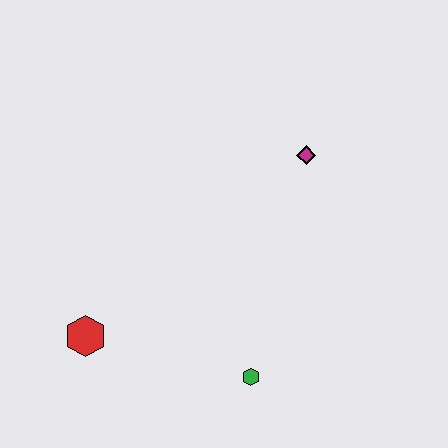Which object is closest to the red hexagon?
The green hexagon is closest to the red hexagon.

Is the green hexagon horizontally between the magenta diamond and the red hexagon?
Yes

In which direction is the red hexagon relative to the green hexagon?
The red hexagon is to the left of the green hexagon.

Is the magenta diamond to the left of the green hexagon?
No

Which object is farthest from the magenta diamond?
The red hexagon is farthest from the magenta diamond.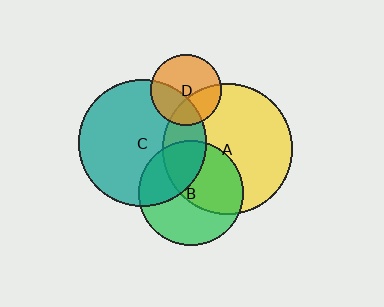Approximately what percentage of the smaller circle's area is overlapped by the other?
Approximately 35%.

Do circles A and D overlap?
Yes.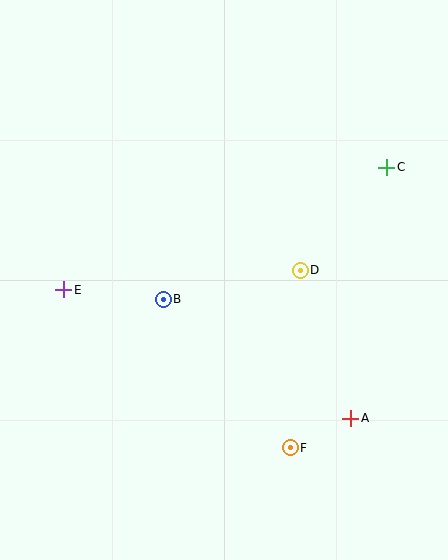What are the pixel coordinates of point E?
Point E is at (64, 290).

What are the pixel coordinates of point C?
Point C is at (387, 167).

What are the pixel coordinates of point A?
Point A is at (351, 418).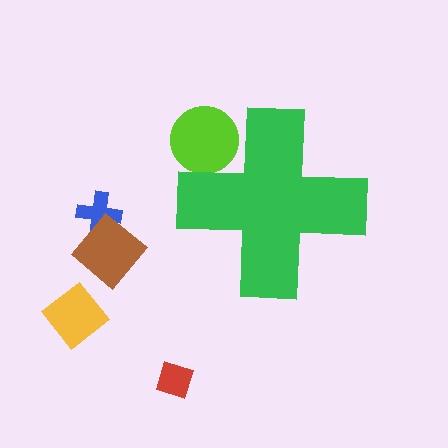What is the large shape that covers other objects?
A green cross.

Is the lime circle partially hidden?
Yes, the lime circle is partially hidden behind the green cross.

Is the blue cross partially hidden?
No, the blue cross is fully visible.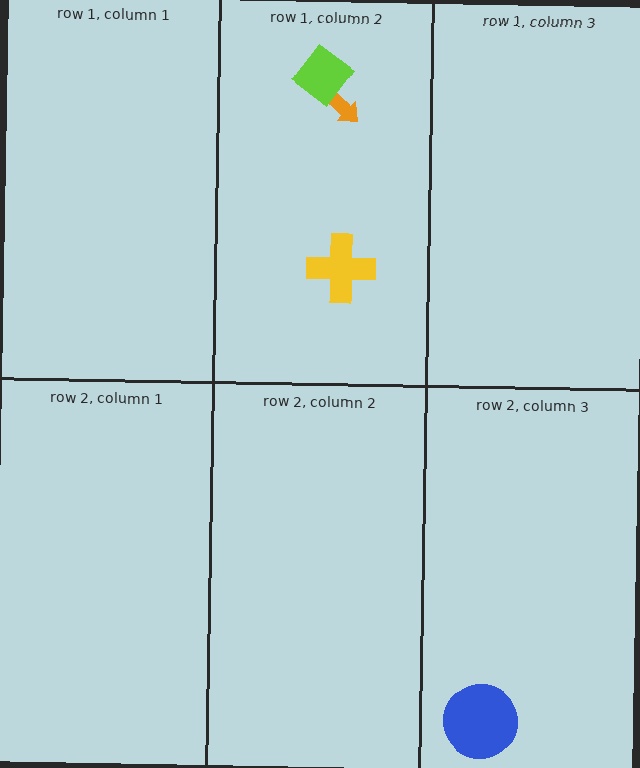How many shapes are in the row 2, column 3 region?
1.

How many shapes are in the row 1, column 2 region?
3.